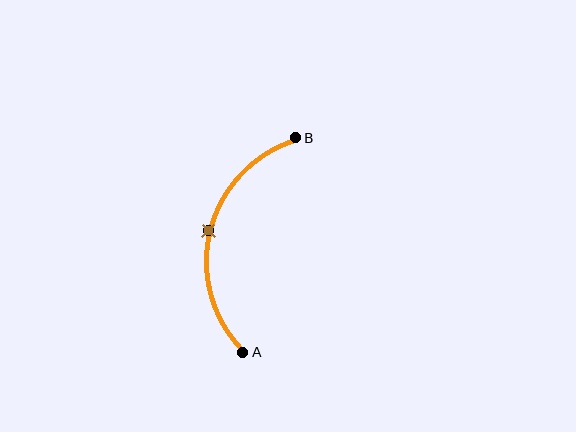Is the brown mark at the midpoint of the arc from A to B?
Yes. The brown mark lies on the arc at equal arc-length from both A and B — it is the arc midpoint.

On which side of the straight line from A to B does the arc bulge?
The arc bulges to the left of the straight line connecting A and B.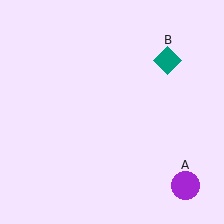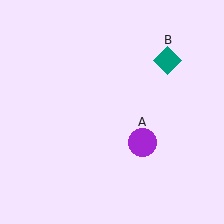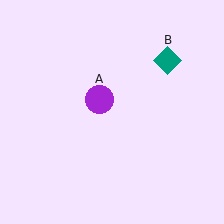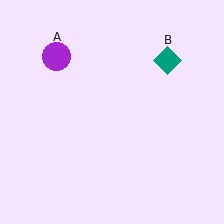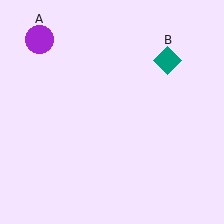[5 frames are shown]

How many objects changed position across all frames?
1 object changed position: purple circle (object A).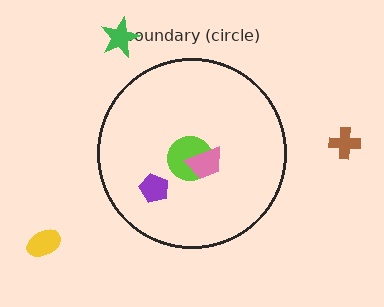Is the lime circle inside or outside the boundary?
Inside.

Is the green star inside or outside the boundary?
Outside.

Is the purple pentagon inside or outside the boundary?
Inside.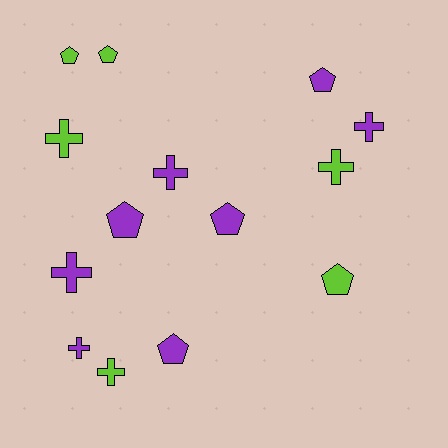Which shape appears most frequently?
Pentagon, with 7 objects.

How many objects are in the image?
There are 14 objects.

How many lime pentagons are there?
There are 3 lime pentagons.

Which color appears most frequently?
Purple, with 8 objects.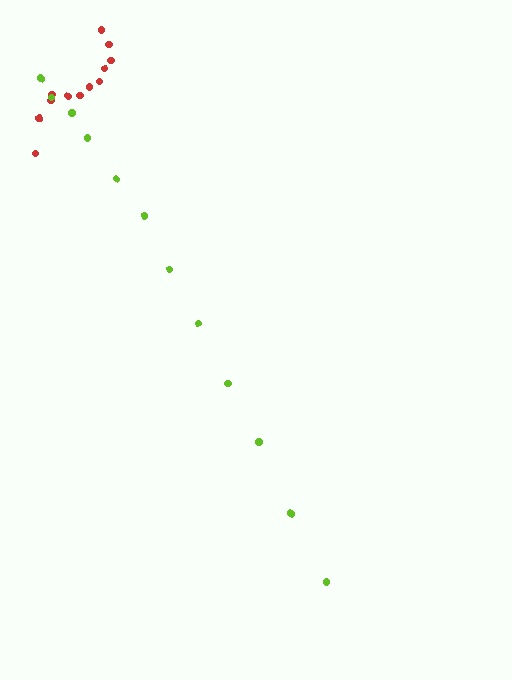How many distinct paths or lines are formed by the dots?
There are 2 distinct paths.